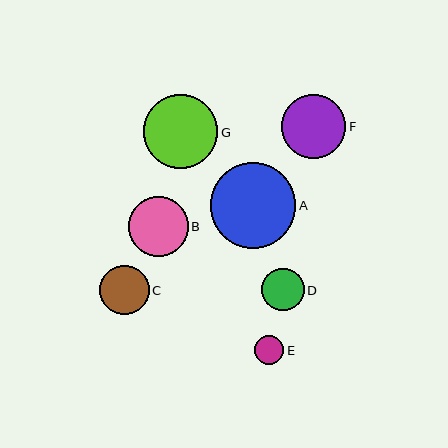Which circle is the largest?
Circle A is the largest with a size of approximately 86 pixels.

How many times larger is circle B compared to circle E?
Circle B is approximately 2.1 times the size of circle E.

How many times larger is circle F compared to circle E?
Circle F is approximately 2.2 times the size of circle E.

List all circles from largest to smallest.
From largest to smallest: A, G, F, B, C, D, E.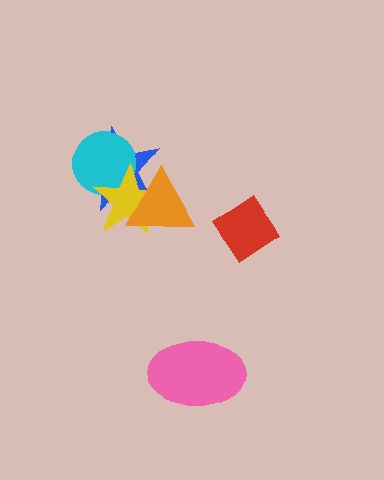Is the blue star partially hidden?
Yes, it is partially covered by another shape.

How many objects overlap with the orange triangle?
2 objects overlap with the orange triangle.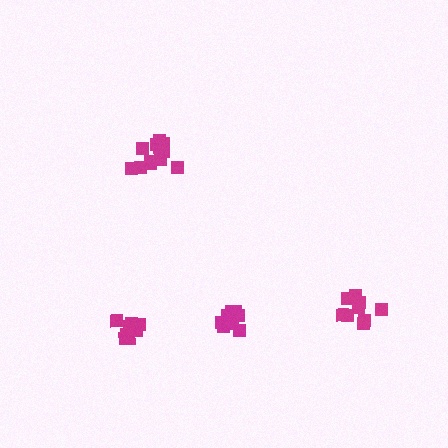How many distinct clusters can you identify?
There are 4 distinct clusters.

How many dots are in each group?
Group 1: 9 dots, Group 2: 8 dots, Group 3: 12 dots, Group 4: 9 dots (38 total).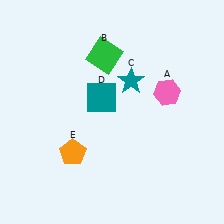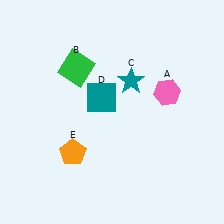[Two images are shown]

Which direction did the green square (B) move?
The green square (B) moved left.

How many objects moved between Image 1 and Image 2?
1 object moved between the two images.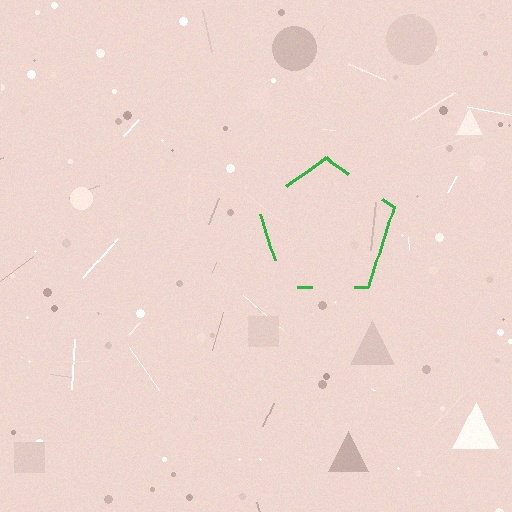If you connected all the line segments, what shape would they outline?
They would outline a pentagon.